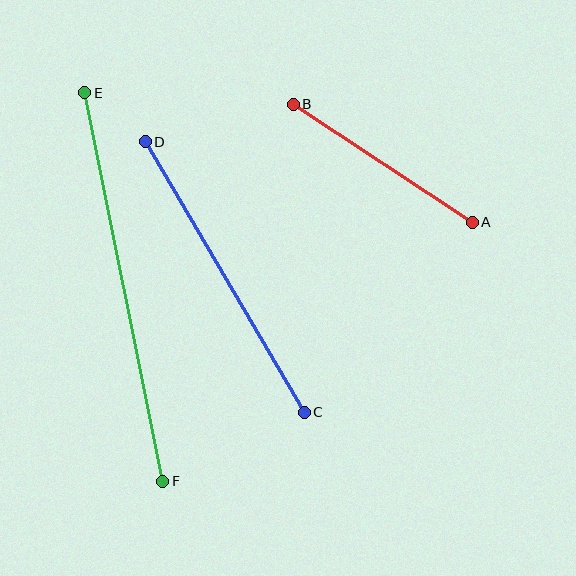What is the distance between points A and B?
The distance is approximately 214 pixels.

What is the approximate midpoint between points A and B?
The midpoint is at approximately (383, 163) pixels.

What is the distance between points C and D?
The distance is approximately 314 pixels.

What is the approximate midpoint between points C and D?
The midpoint is at approximately (225, 277) pixels.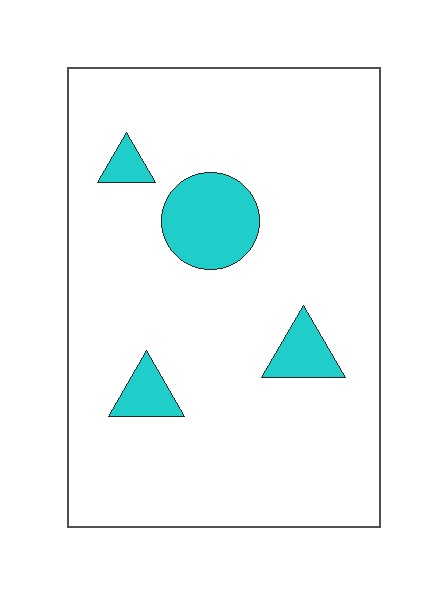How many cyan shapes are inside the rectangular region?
4.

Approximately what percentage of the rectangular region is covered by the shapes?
Approximately 10%.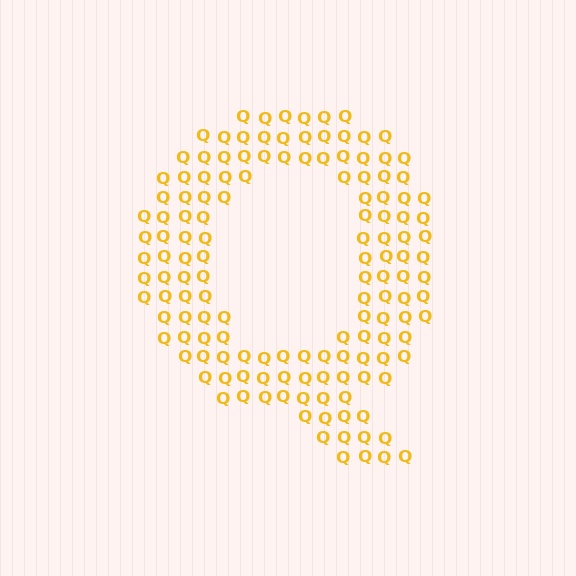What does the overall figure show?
The overall figure shows the letter Q.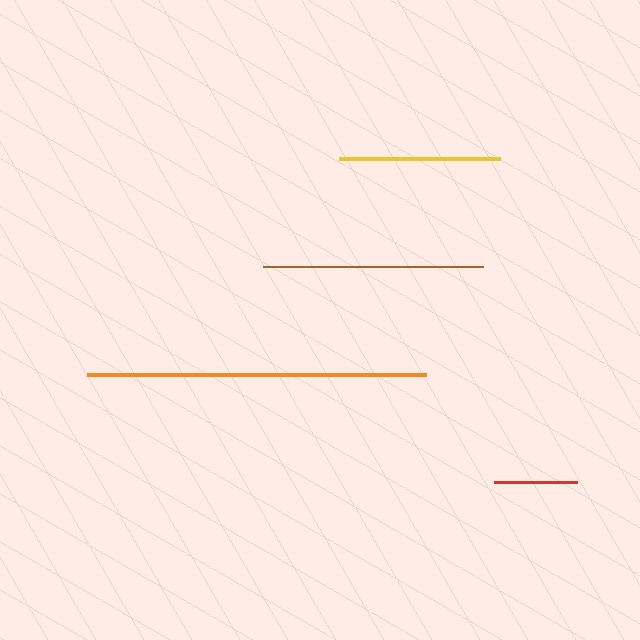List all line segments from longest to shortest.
From longest to shortest: orange, brown, yellow, red.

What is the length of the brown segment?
The brown segment is approximately 220 pixels long.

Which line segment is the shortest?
The red line is the shortest at approximately 83 pixels.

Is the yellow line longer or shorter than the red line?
The yellow line is longer than the red line.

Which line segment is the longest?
The orange line is the longest at approximately 339 pixels.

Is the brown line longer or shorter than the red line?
The brown line is longer than the red line.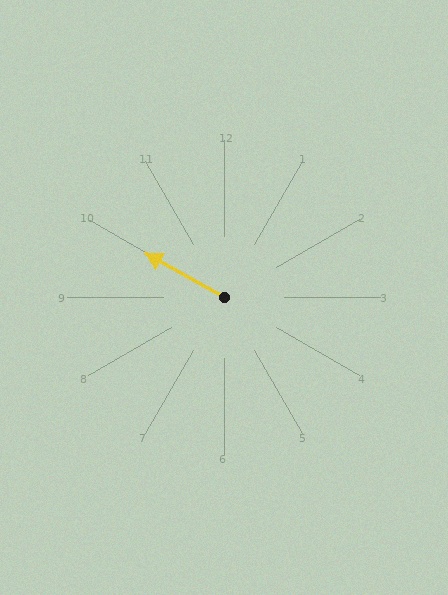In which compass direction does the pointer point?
Northwest.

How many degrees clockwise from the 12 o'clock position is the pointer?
Approximately 299 degrees.